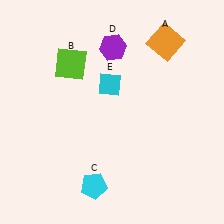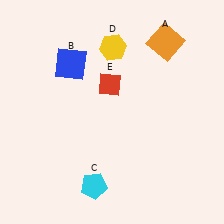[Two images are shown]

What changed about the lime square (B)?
In Image 1, B is lime. In Image 2, it changed to blue.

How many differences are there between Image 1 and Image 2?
There are 3 differences between the two images.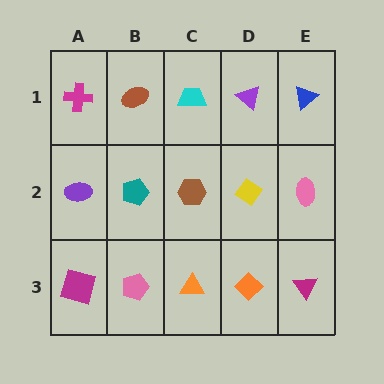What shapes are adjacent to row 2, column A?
A magenta cross (row 1, column A), a magenta square (row 3, column A), a teal pentagon (row 2, column B).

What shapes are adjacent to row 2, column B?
A brown ellipse (row 1, column B), a pink pentagon (row 3, column B), a purple ellipse (row 2, column A), a brown hexagon (row 2, column C).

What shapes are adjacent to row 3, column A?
A purple ellipse (row 2, column A), a pink pentagon (row 3, column B).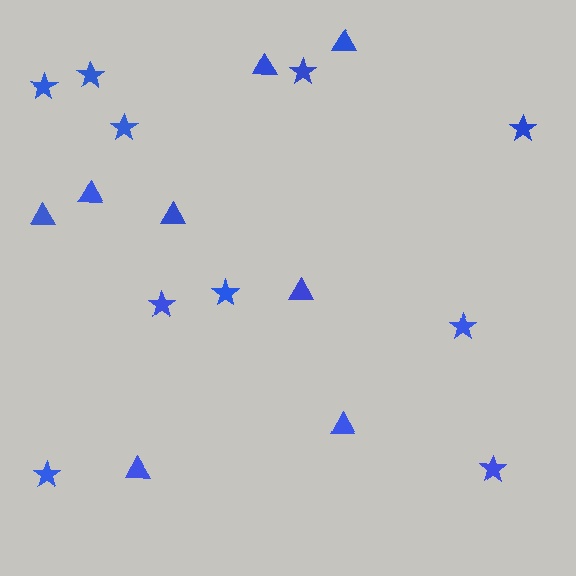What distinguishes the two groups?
There are 2 groups: one group of triangles (8) and one group of stars (10).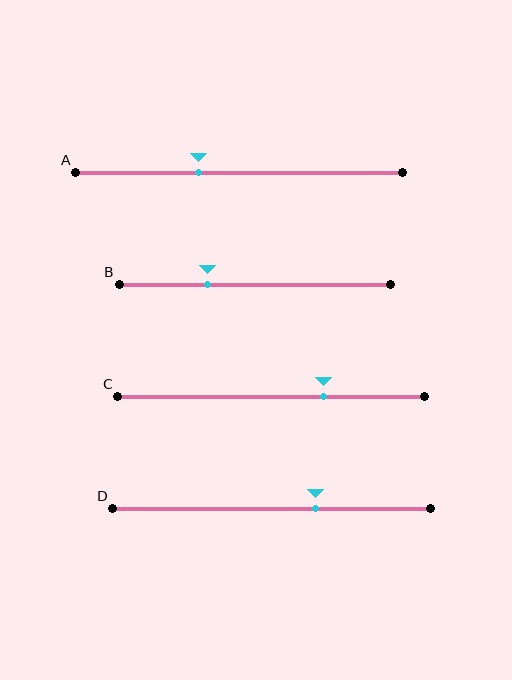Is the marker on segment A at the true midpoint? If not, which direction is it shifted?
No, the marker on segment A is shifted to the left by about 12% of the segment length.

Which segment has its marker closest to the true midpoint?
Segment A has its marker closest to the true midpoint.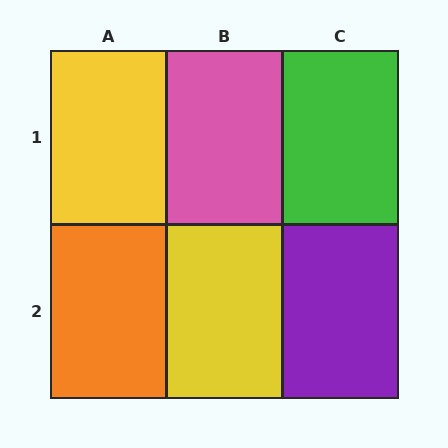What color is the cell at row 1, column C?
Green.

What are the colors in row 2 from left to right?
Orange, yellow, purple.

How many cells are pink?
1 cell is pink.